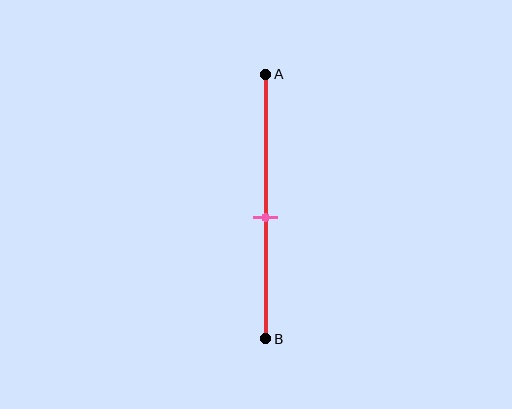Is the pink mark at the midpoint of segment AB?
No, the mark is at about 55% from A, not at the 50% midpoint.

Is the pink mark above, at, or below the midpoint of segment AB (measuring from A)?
The pink mark is below the midpoint of segment AB.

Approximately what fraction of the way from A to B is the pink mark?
The pink mark is approximately 55% of the way from A to B.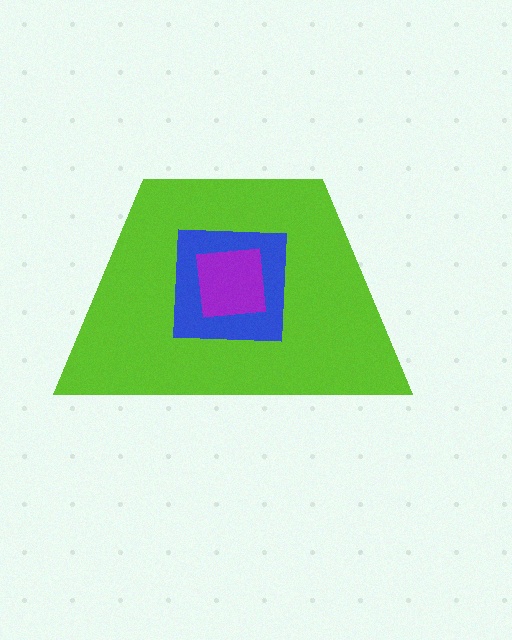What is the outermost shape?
The lime trapezoid.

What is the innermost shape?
The purple square.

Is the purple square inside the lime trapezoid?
Yes.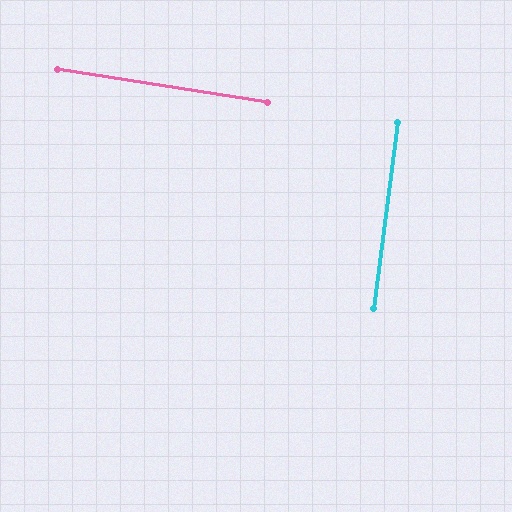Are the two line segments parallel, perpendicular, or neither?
Perpendicular — they meet at approximately 89°.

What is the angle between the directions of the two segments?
Approximately 89 degrees.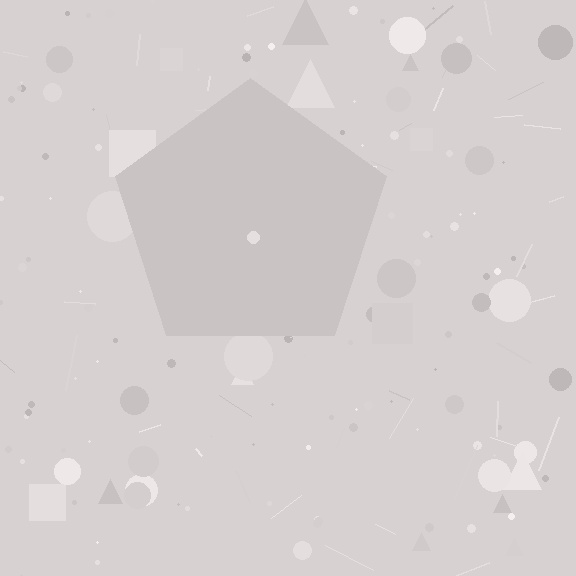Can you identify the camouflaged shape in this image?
The camouflaged shape is a pentagon.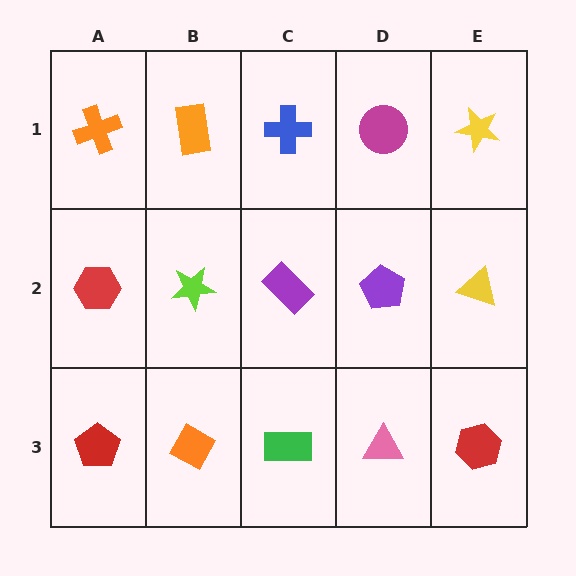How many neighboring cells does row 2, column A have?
3.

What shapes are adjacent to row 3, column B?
A lime star (row 2, column B), a red pentagon (row 3, column A), a green rectangle (row 3, column C).